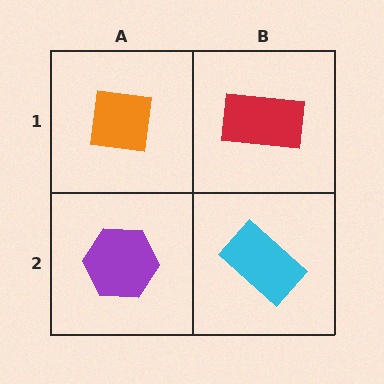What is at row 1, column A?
An orange square.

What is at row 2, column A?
A purple hexagon.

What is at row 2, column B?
A cyan rectangle.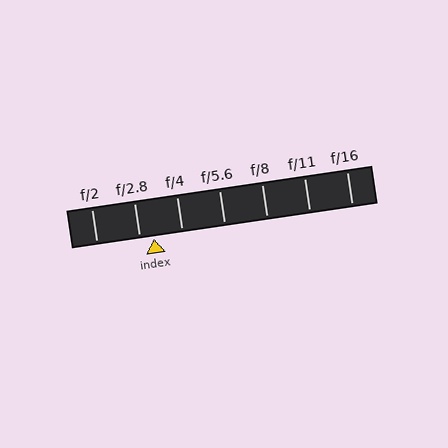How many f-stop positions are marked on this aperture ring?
There are 7 f-stop positions marked.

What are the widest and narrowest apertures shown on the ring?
The widest aperture shown is f/2 and the narrowest is f/16.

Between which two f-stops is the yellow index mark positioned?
The index mark is between f/2.8 and f/4.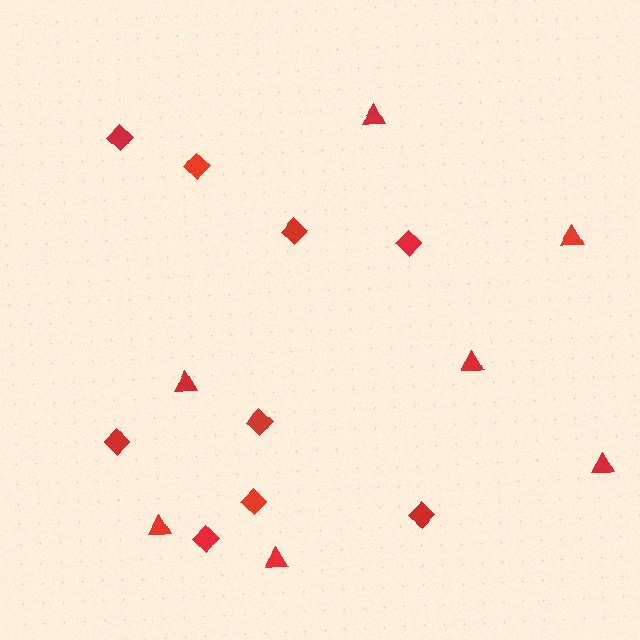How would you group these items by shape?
There are 2 groups: one group of diamonds (9) and one group of triangles (7).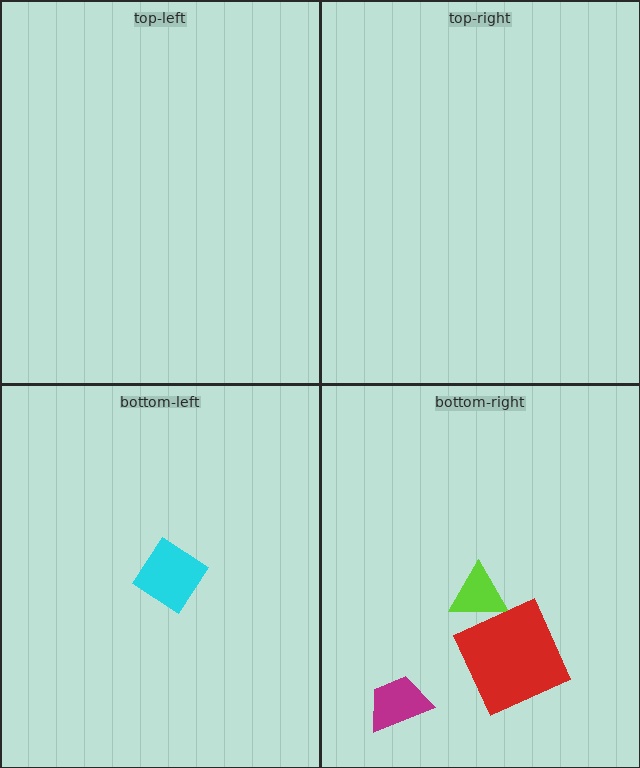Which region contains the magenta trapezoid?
The bottom-right region.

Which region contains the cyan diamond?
The bottom-left region.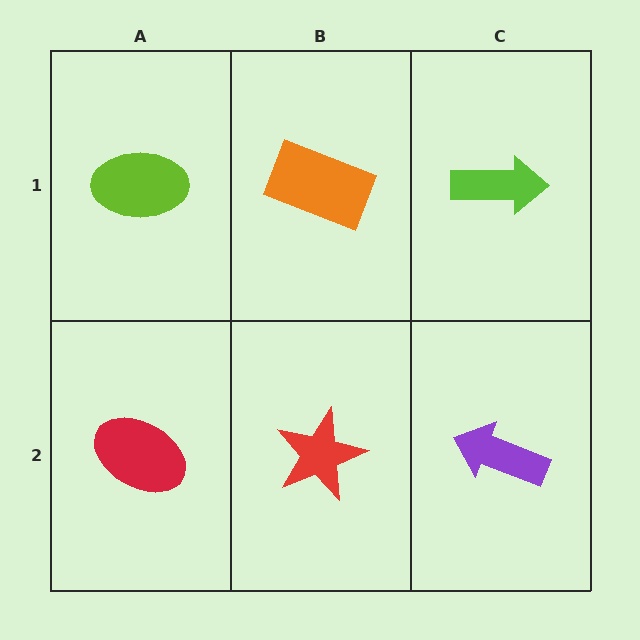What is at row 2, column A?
A red ellipse.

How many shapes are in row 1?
3 shapes.